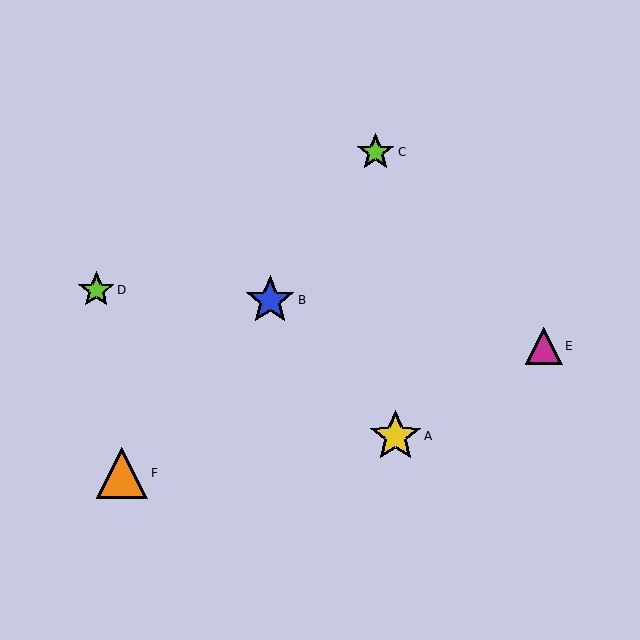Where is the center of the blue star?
The center of the blue star is at (270, 300).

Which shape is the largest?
The yellow star (labeled A) is the largest.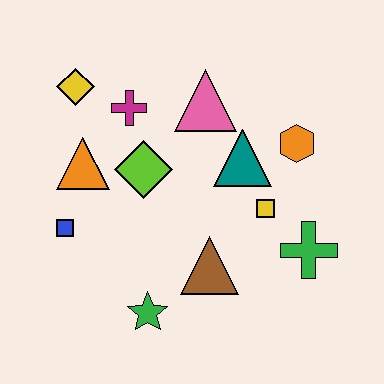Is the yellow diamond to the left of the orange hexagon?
Yes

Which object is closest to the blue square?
The orange triangle is closest to the blue square.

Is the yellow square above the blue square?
Yes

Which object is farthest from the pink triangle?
The green star is farthest from the pink triangle.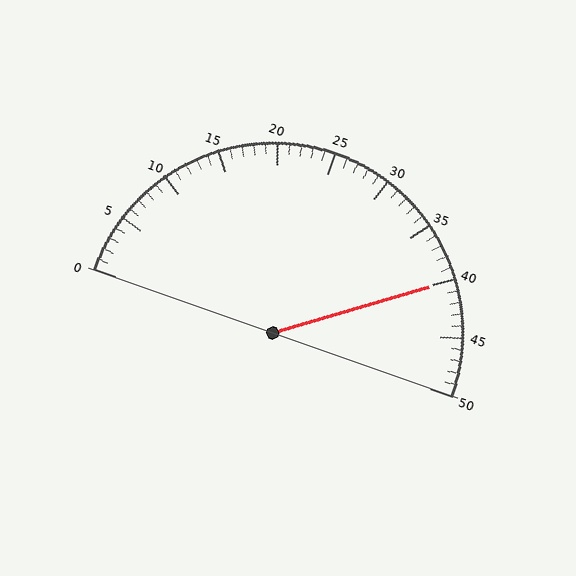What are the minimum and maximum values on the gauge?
The gauge ranges from 0 to 50.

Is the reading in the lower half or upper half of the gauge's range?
The reading is in the upper half of the range (0 to 50).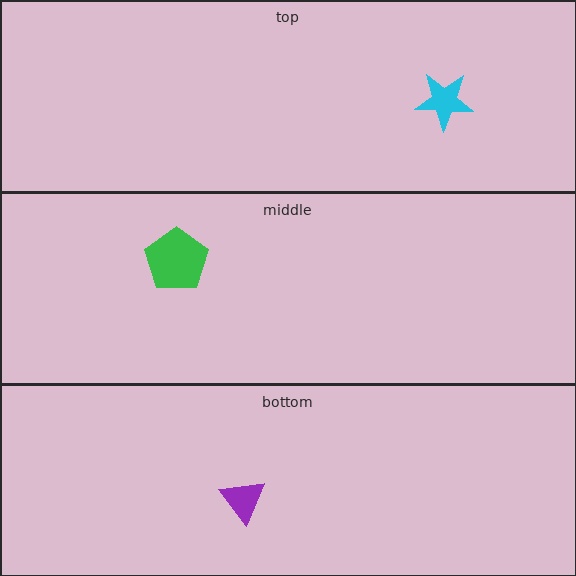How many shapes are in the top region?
1.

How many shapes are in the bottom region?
1.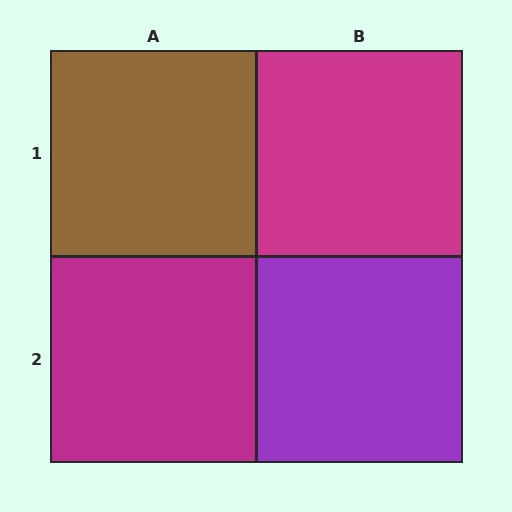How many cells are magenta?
2 cells are magenta.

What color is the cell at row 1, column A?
Brown.